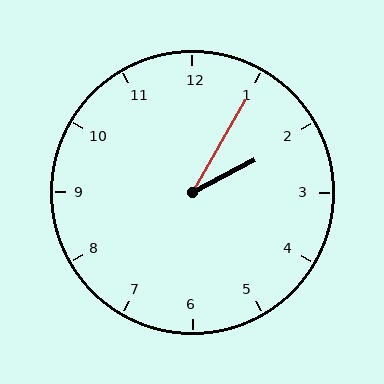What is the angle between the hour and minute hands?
Approximately 32 degrees.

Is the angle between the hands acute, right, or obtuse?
It is acute.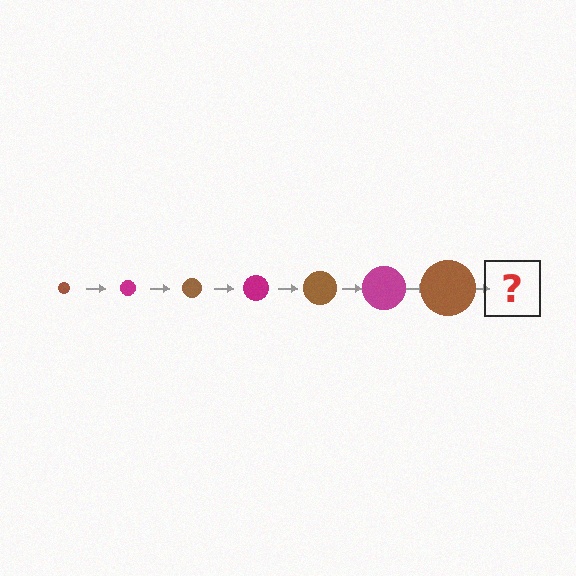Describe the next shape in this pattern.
It should be a magenta circle, larger than the previous one.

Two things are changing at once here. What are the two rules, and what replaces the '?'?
The two rules are that the circle grows larger each step and the color cycles through brown and magenta. The '?' should be a magenta circle, larger than the previous one.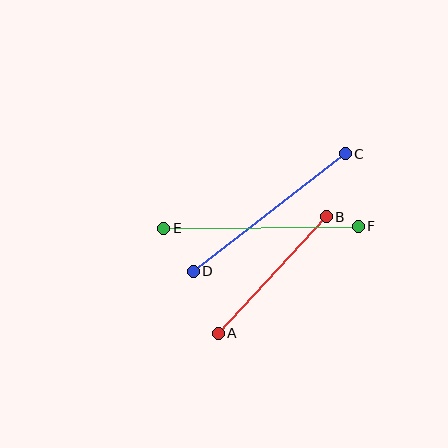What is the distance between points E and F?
The distance is approximately 194 pixels.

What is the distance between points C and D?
The distance is approximately 192 pixels.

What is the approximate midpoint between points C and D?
The midpoint is at approximately (269, 212) pixels.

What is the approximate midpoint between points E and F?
The midpoint is at approximately (261, 227) pixels.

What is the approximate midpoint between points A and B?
The midpoint is at approximately (272, 275) pixels.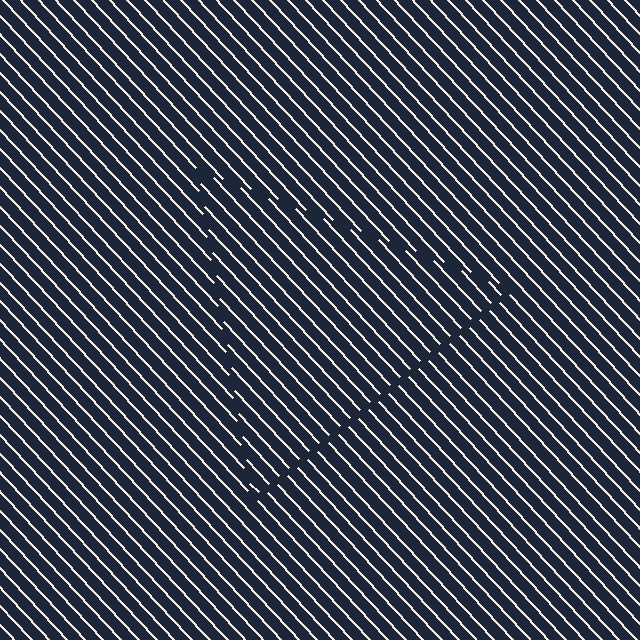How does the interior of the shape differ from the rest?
The interior of the shape contains the same grating, shifted by half a period — the contour is defined by the phase discontinuity where line-ends from the inner and outer gratings abut.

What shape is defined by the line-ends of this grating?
An illusory triangle. The interior of the shape contains the same grating, shifted by half a period — the contour is defined by the phase discontinuity where line-ends from the inner and outer gratings abut.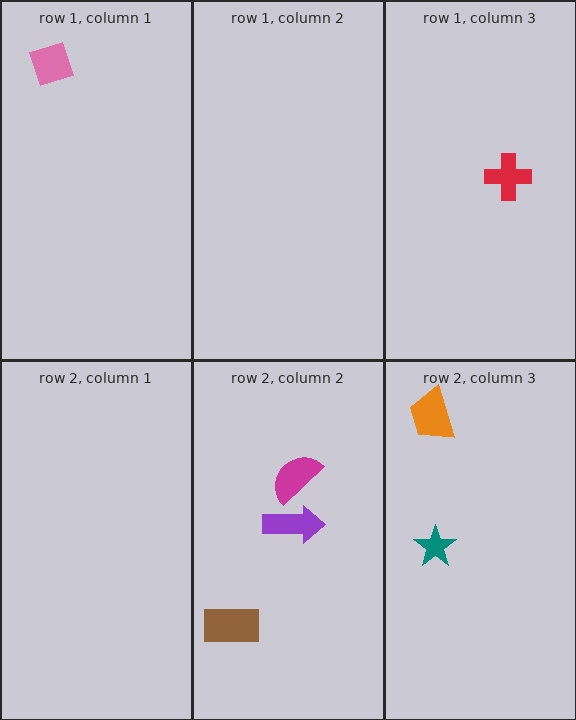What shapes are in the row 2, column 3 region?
The orange trapezoid, the teal star.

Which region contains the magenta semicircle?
The row 2, column 2 region.